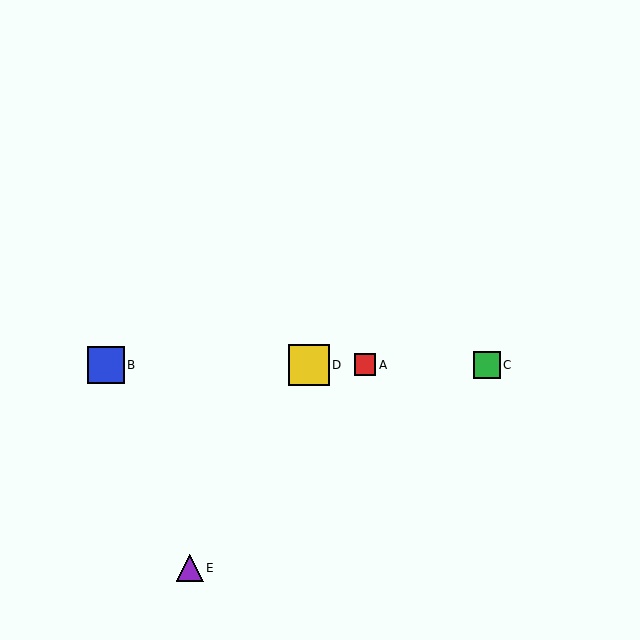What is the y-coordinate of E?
Object E is at y≈568.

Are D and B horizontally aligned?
Yes, both are at y≈365.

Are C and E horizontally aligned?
No, C is at y≈365 and E is at y≈568.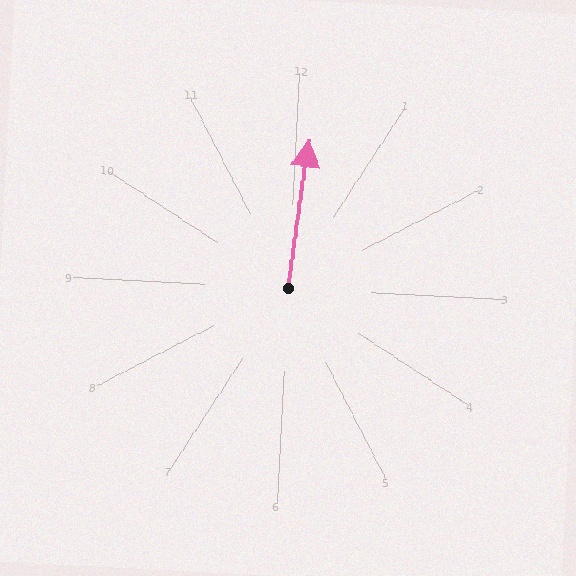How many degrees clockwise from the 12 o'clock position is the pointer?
Approximately 5 degrees.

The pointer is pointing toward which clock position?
Roughly 12 o'clock.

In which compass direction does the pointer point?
North.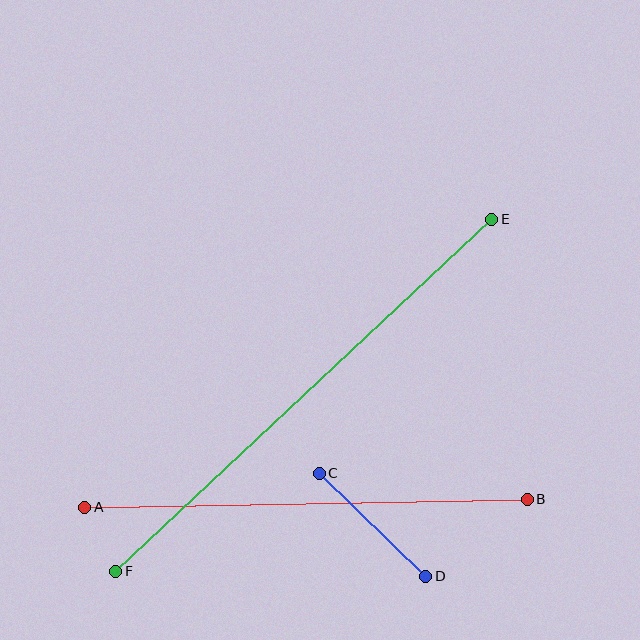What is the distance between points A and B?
The distance is approximately 443 pixels.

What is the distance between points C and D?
The distance is approximately 148 pixels.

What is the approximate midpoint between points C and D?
The midpoint is at approximately (373, 525) pixels.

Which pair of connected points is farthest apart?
Points E and F are farthest apart.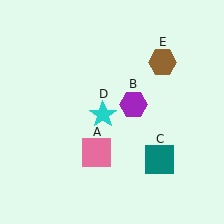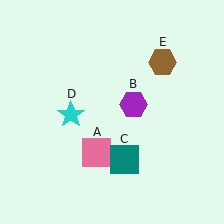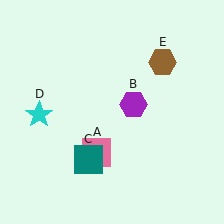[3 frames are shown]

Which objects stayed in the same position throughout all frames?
Pink square (object A) and purple hexagon (object B) and brown hexagon (object E) remained stationary.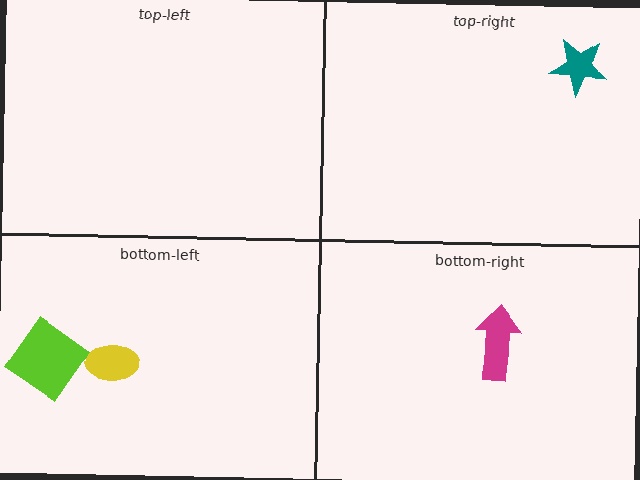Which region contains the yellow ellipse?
The bottom-left region.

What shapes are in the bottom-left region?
The lime diamond, the yellow ellipse.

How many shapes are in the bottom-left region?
2.